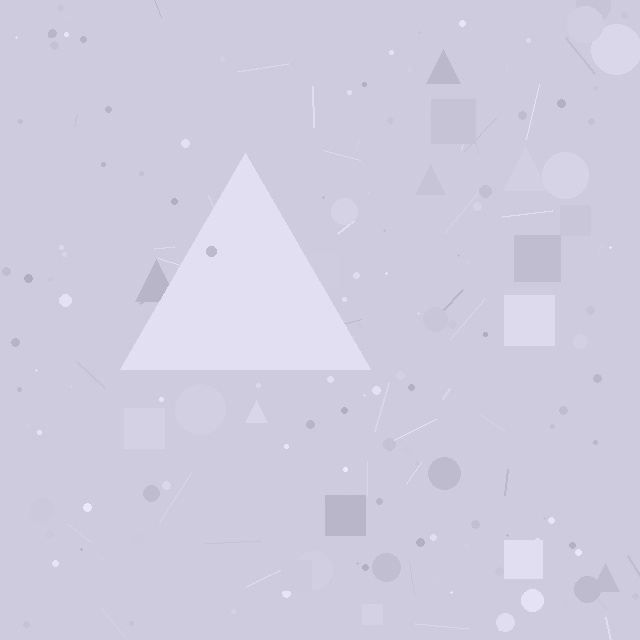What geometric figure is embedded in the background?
A triangle is embedded in the background.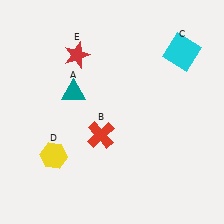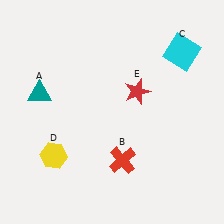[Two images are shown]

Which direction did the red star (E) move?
The red star (E) moved right.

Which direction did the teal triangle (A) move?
The teal triangle (A) moved left.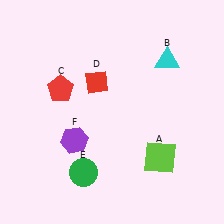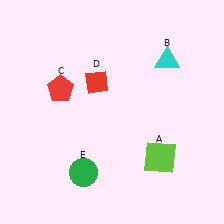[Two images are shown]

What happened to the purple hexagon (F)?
The purple hexagon (F) was removed in Image 2. It was in the bottom-left area of Image 1.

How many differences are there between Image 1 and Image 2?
There is 1 difference between the two images.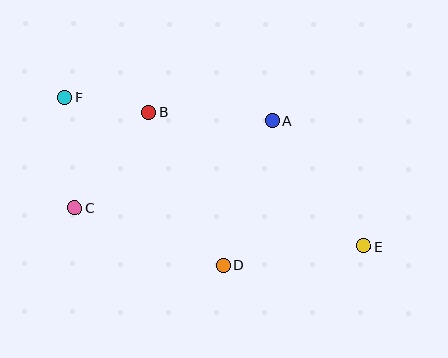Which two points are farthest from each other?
Points E and F are farthest from each other.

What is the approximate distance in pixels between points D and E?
The distance between D and E is approximately 142 pixels.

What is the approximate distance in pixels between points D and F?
The distance between D and F is approximately 230 pixels.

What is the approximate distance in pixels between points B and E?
The distance between B and E is approximately 253 pixels.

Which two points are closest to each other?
Points B and F are closest to each other.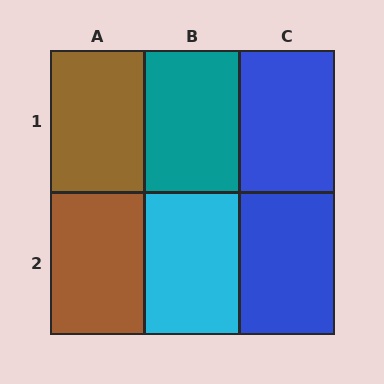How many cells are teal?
1 cell is teal.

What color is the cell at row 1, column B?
Teal.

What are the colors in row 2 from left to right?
Brown, cyan, blue.